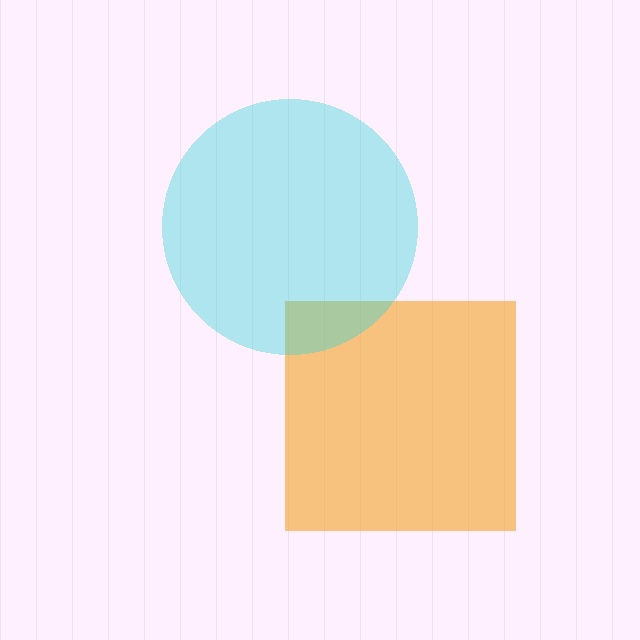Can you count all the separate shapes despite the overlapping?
Yes, there are 2 separate shapes.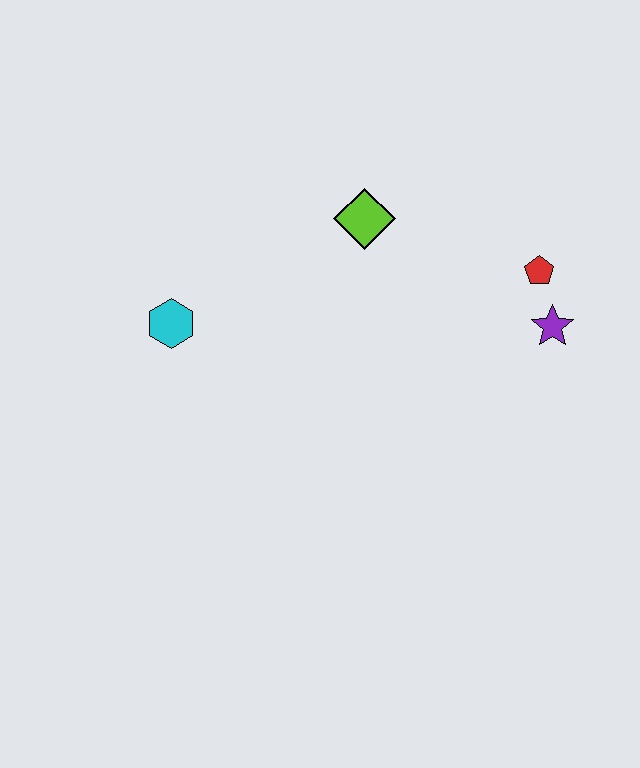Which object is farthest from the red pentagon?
The cyan hexagon is farthest from the red pentagon.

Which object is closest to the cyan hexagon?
The lime diamond is closest to the cyan hexagon.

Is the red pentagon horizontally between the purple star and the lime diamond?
Yes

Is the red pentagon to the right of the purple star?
No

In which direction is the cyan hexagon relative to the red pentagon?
The cyan hexagon is to the left of the red pentagon.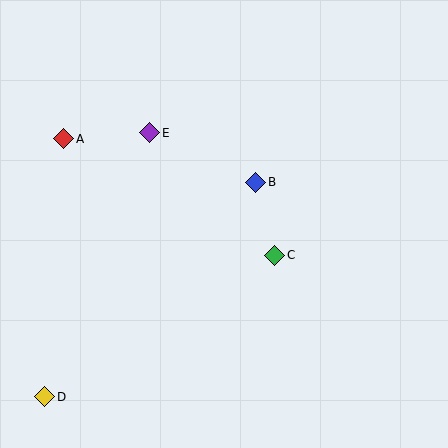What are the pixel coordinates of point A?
Point A is at (64, 139).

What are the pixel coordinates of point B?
Point B is at (256, 182).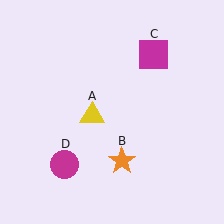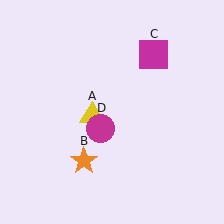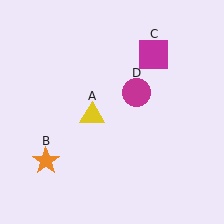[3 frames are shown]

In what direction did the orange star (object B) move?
The orange star (object B) moved left.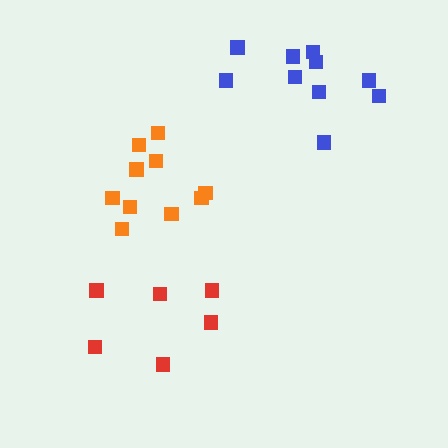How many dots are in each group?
Group 1: 6 dots, Group 2: 10 dots, Group 3: 10 dots (26 total).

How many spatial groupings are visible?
There are 3 spatial groupings.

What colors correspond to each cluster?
The clusters are colored: red, orange, blue.